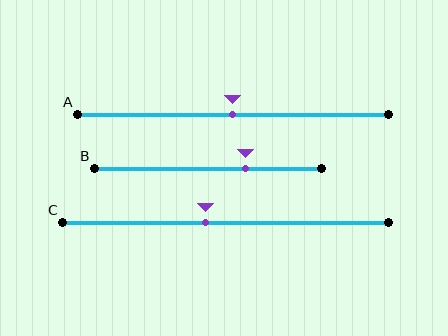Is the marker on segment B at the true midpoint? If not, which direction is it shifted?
No, the marker on segment B is shifted to the right by about 16% of the segment length.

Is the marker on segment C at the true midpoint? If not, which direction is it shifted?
No, the marker on segment C is shifted to the left by about 6% of the segment length.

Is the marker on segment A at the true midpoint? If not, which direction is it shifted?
Yes, the marker on segment A is at the true midpoint.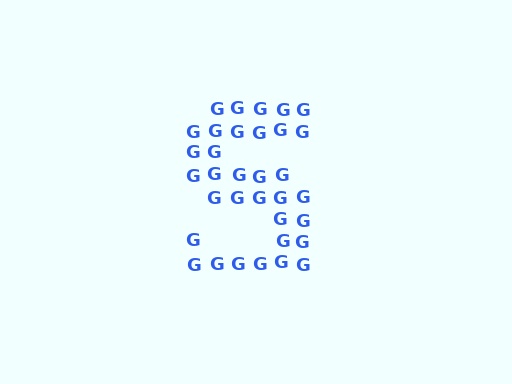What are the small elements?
The small elements are letter G's.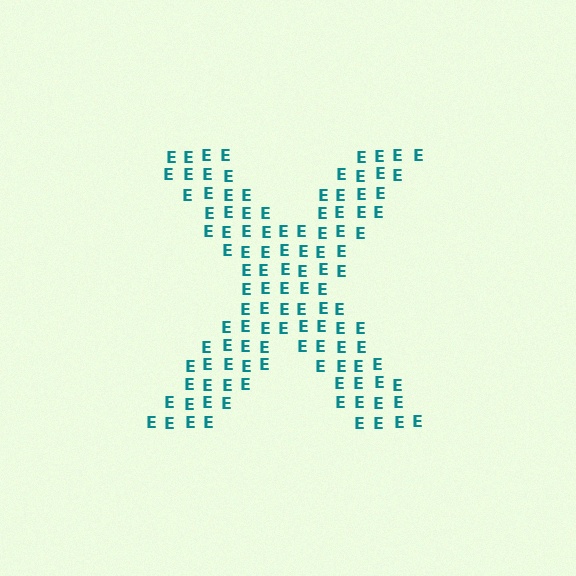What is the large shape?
The large shape is the letter X.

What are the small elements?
The small elements are letter E's.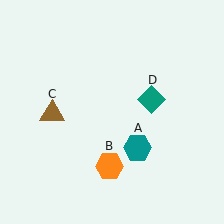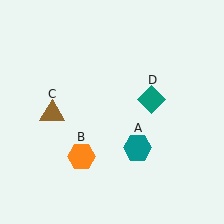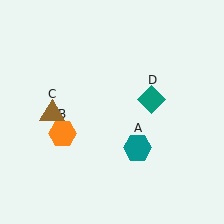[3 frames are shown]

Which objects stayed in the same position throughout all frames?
Teal hexagon (object A) and brown triangle (object C) and teal diamond (object D) remained stationary.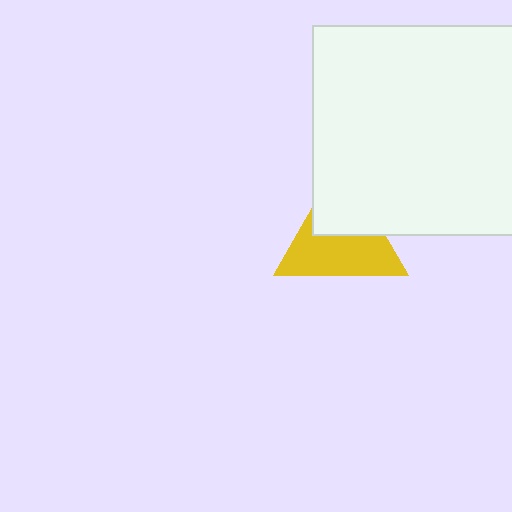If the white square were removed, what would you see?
You would see the complete yellow triangle.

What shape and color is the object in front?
The object in front is a white square.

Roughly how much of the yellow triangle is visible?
About half of it is visible (roughly 59%).